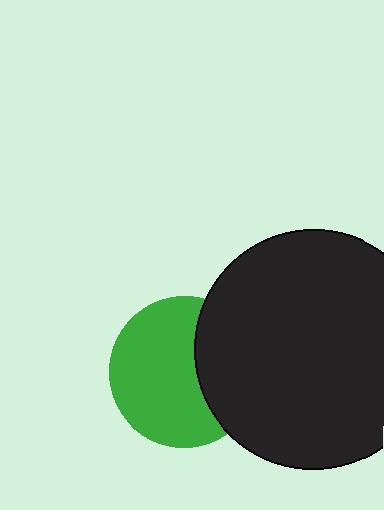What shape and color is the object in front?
The object in front is a black circle.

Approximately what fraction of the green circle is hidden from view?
Roughly 35% of the green circle is hidden behind the black circle.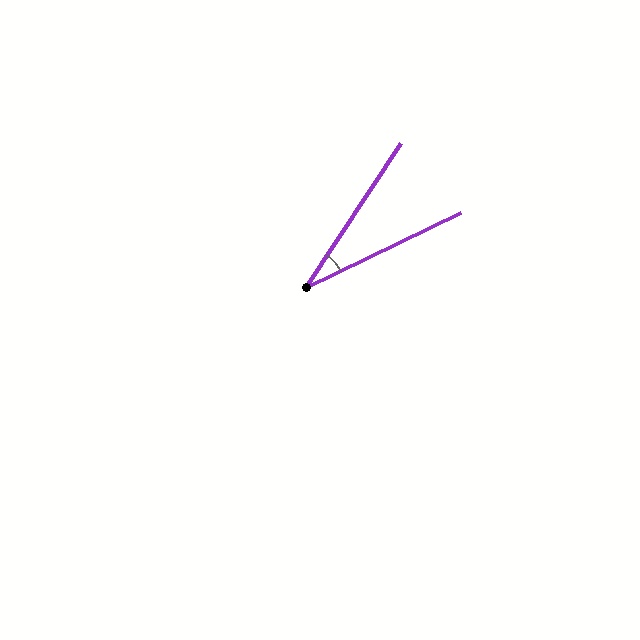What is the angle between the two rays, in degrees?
Approximately 31 degrees.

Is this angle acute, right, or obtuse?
It is acute.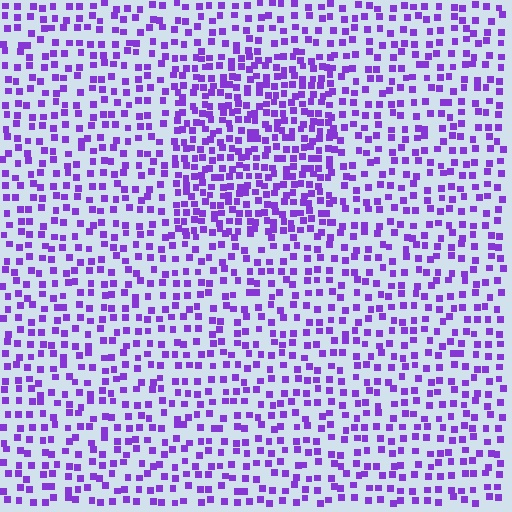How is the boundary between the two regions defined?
The boundary is defined by a change in element density (approximately 1.8x ratio). All elements are the same color, size, and shape.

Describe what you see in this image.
The image contains small purple elements arranged at two different densities. A rectangle-shaped region is visible where the elements are more densely packed than the surrounding area.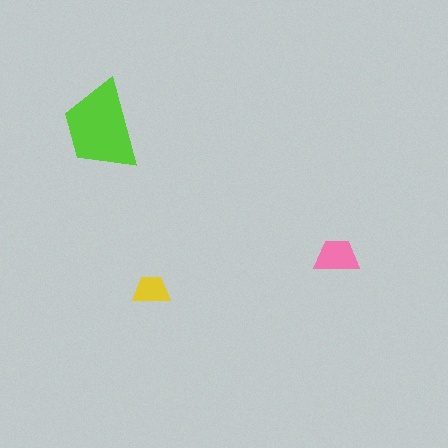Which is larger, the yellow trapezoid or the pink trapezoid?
The pink one.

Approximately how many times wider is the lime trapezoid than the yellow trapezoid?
About 2.5 times wider.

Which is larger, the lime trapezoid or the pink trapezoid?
The lime one.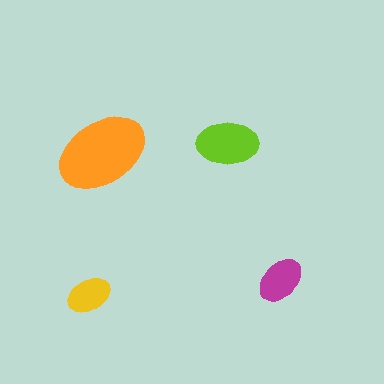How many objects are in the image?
There are 4 objects in the image.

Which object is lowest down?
The yellow ellipse is bottommost.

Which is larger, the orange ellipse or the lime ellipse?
The orange one.